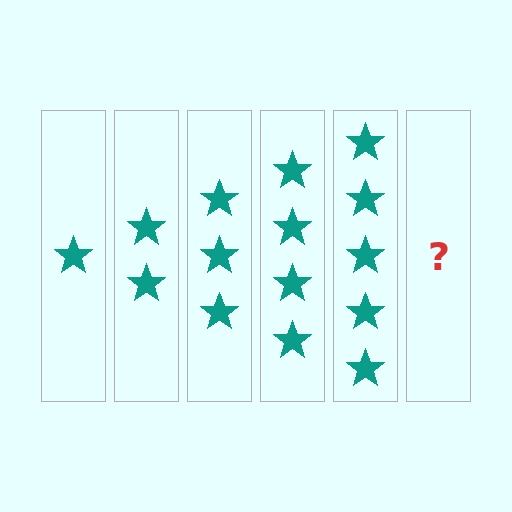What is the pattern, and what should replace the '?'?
The pattern is that each step adds one more star. The '?' should be 6 stars.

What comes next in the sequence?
The next element should be 6 stars.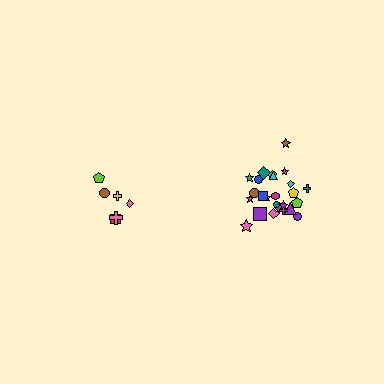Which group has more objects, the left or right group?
The right group.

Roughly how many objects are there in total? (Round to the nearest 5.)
Roughly 30 objects in total.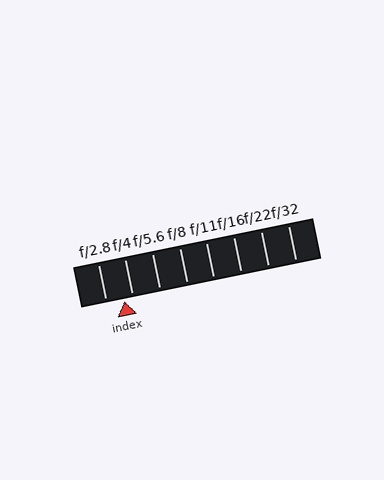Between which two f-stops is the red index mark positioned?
The index mark is between f/2.8 and f/4.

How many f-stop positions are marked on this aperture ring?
There are 8 f-stop positions marked.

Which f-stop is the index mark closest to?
The index mark is closest to f/4.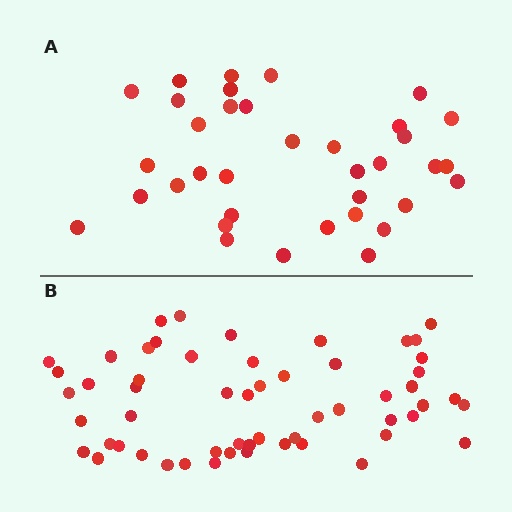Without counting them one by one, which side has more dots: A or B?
Region B (the bottom region) has more dots.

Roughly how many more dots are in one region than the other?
Region B has approximately 20 more dots than region A.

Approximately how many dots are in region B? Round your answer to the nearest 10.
About 60 dots. (The exact count is 56, which rounds to 60.)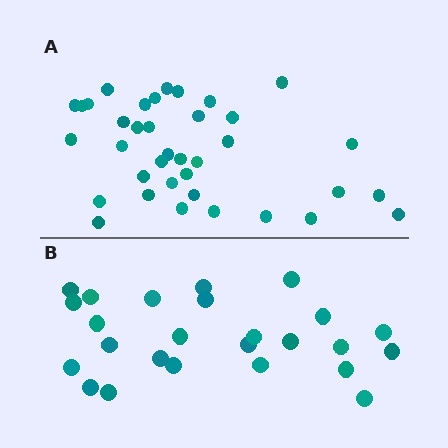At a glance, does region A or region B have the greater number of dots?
Region A (the top region) has more dots.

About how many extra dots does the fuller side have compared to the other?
Region A has roughly 12 or so more dots than region B.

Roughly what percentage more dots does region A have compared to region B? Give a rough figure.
About 50% more.